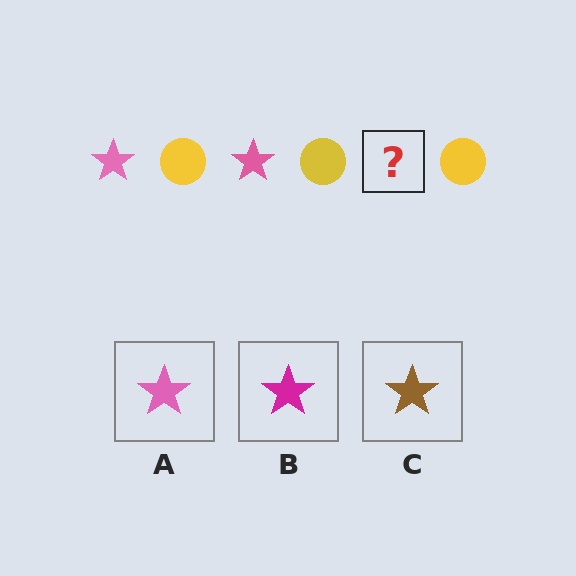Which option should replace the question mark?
Option A.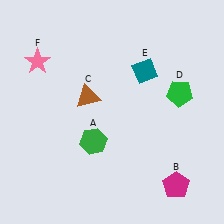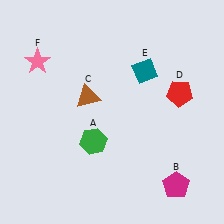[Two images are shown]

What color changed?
The pentagon (D) changed from green in Image 1 to red in Image 2.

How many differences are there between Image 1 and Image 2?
There is 1 difference between the two images.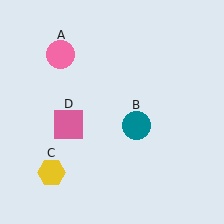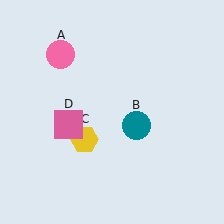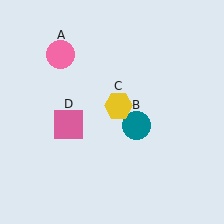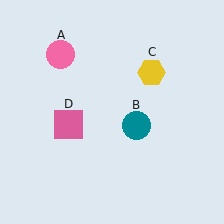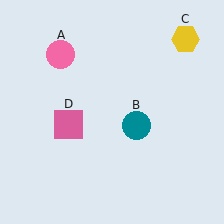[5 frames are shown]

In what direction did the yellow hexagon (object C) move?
The yellow hexagon (object C) moved up and to the right.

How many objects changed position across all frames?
1 object changed position: yellow hexagon (object C).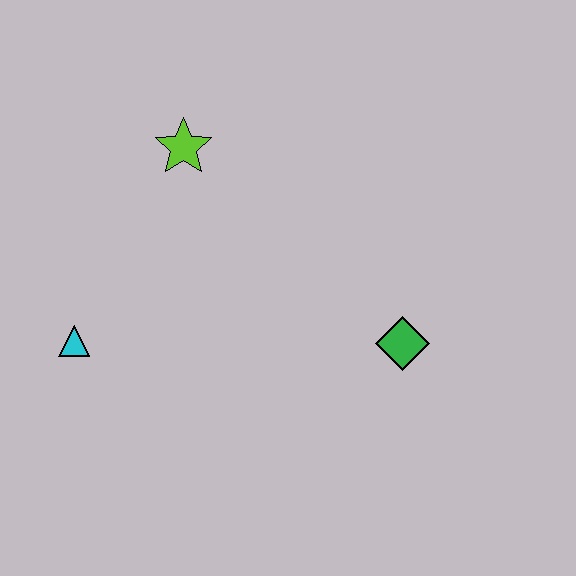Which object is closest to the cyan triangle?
The lime star is closest to the cyan triangle.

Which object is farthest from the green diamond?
The cyan triangle is farthest from the green diamond.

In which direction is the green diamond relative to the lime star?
The green diamond is to the right of the lime star.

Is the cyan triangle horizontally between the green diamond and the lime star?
No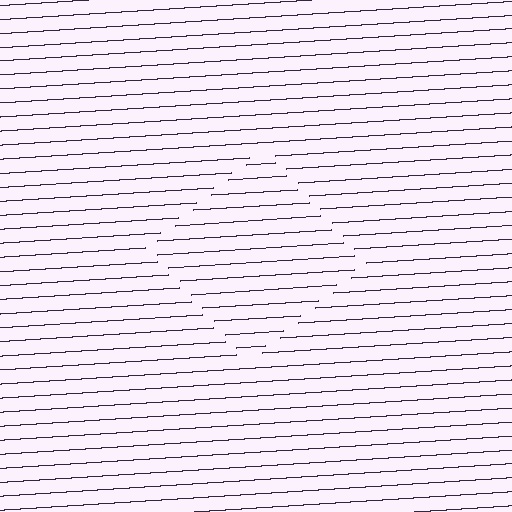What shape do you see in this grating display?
An illusory square. The interior of the shape contains the same grating, shifted by half a period — the contour is defined by the phase discontinuity where line-ends from the inner and outer gratings abut.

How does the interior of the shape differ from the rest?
The interior of the shape contains the same grating, shifted by half a period — the contour is defined by the phase discontinuity where line-ends from the inner and outer gratings abut.